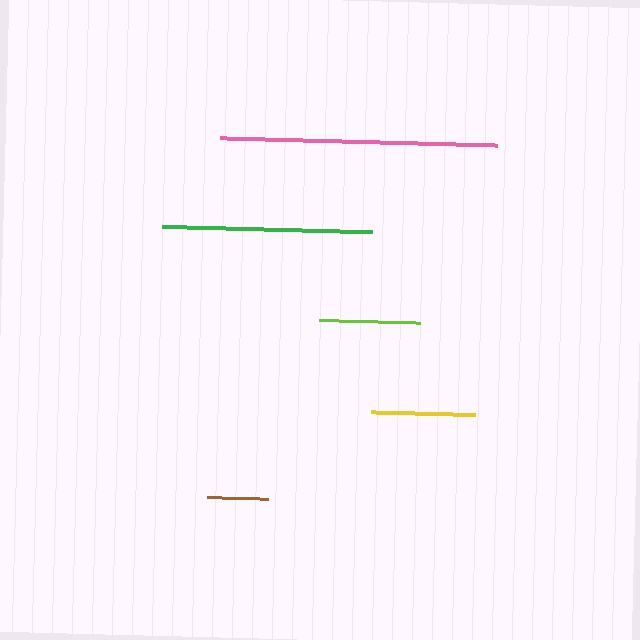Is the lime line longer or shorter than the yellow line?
The yellow line is longer than the lime line.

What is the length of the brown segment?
The brown segment is approximately 61 pixels long.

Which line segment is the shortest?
The brown line is the shortest at approximately 61 pixels.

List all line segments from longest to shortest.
From longest to shortest: pink, green, yellow, lime, brown.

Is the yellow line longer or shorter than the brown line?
The yellow line is longer than the brown line.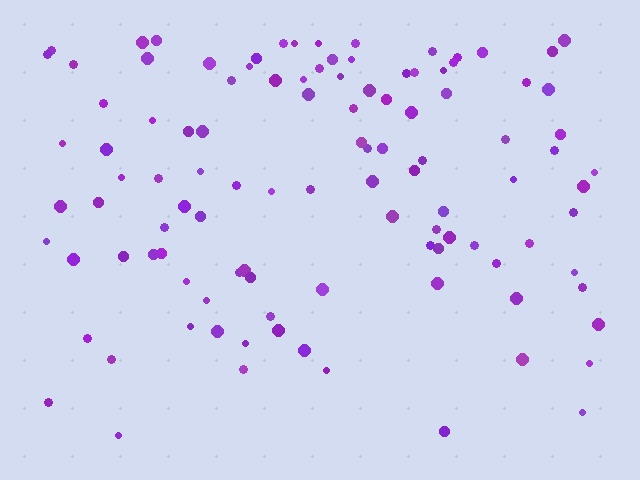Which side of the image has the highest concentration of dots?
The top.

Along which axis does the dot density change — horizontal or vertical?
Vertical.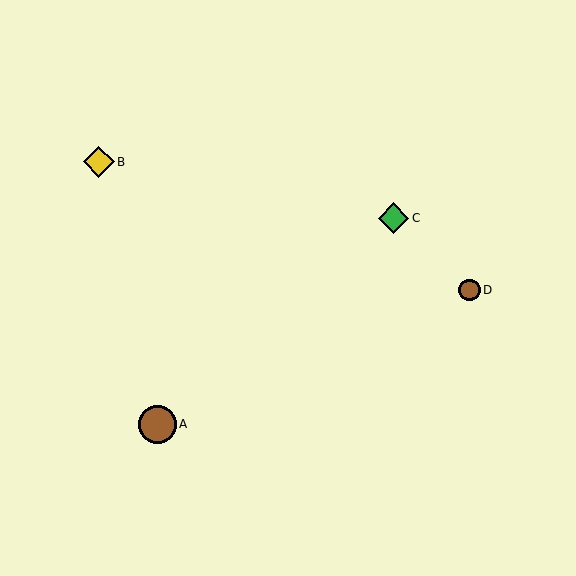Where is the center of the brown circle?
The center of the brown circle is at (470, 290).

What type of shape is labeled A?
Shape A is a brown circle.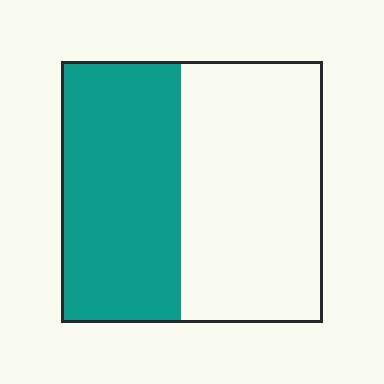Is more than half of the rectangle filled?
No.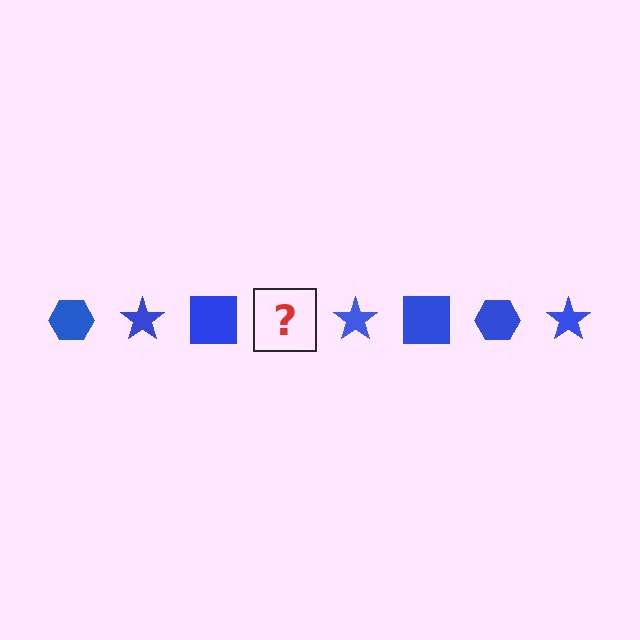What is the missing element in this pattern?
The missing element is a blue hexagon.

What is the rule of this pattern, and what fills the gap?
The rule is that the pattern cycles through hexagon, star, square shapes in blue. The gap should be filled with a blue hexagon.